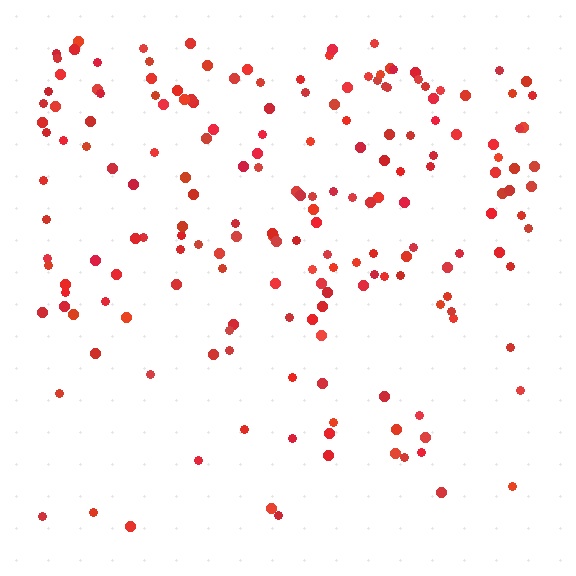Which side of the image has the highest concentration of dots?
The top.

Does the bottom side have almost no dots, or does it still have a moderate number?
Still a moderate number, just noticeably fewer than the top.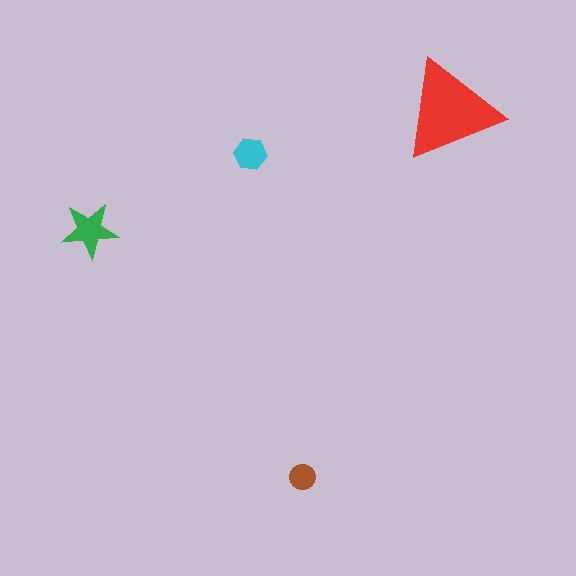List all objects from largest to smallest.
The red triangle, the green star, the cyan hexagon, the brown circle.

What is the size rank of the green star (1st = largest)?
2nd.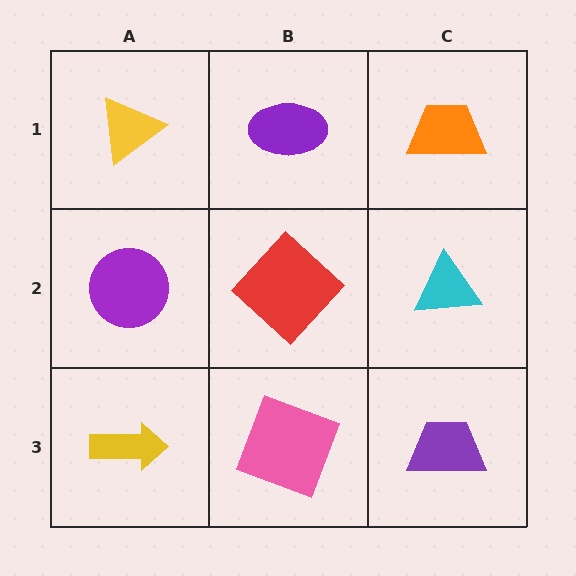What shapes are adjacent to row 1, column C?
A cyan triangle (row 2, column C), a purple ellipse (row 1, column B).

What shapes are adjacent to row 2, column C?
An orange trapezoid (row 1, column C), a purple trapezoid (row 3, column C), a red diamond (row 2, column B).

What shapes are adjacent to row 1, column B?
A red diamond (row 2, column B), a yellow triangle (row 1, column A), an orange trapezoid (row 1, column C).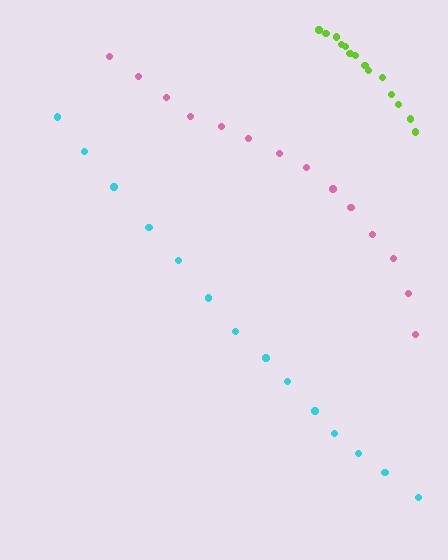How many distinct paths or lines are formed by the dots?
There are 3 distinct paths.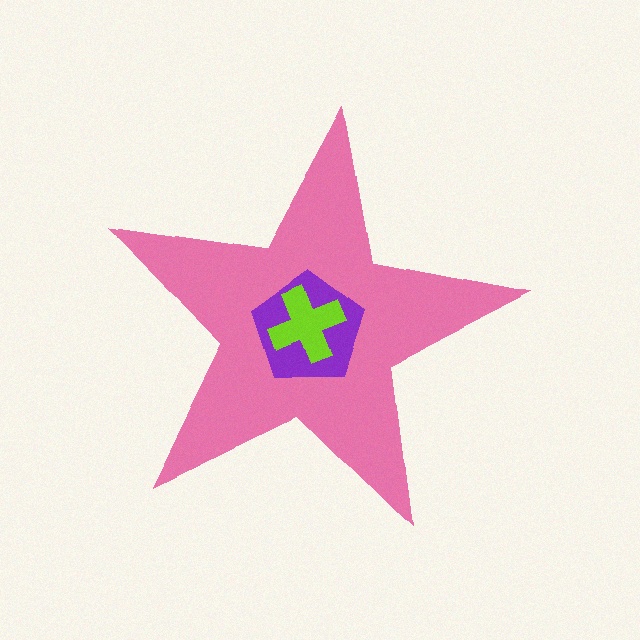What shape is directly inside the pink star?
The purple pentagon.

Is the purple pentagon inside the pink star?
Yes.